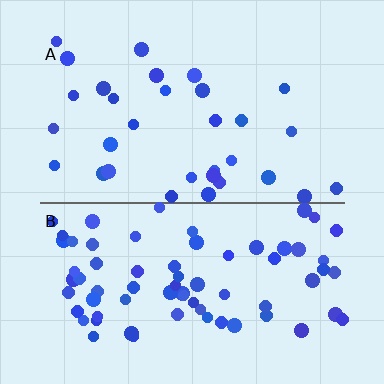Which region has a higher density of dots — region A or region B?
B (the bottom).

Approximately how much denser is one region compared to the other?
Approximately 2.2× — region B over region A.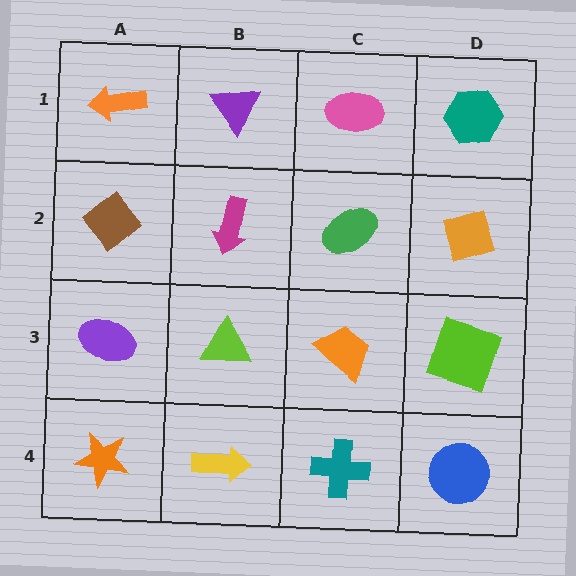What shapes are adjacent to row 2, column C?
A pink ellipse (row 1, column C), an orange trapezoid (row 3, column C), a magenta arrow (row 2, column B), an orange diamond (row 2, column D).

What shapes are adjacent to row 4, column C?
An orange trapezoid (row 3, column C), a yellow arrow (row 4, column B), a blue circle (row 4, column D).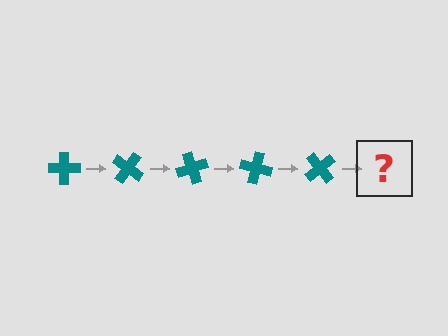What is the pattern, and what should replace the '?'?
The pattern is that the cross rotates 35 degrees each step. The '?' should be a teal cross rotated 175 degrees.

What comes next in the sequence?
The next element should be a teal cross rotated 175 degrees.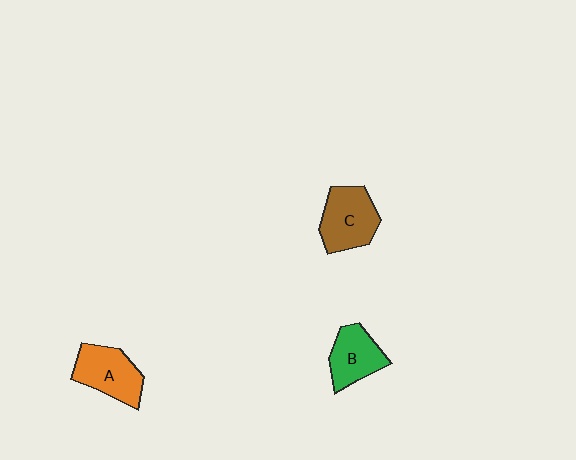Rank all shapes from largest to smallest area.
From largest to smallest: C (brown), A (orange), B (green).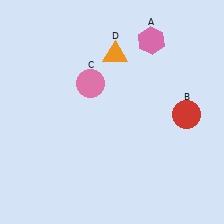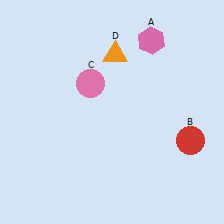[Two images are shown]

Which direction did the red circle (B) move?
The red circle (B) moved down.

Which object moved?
The red circle (B) moved down.